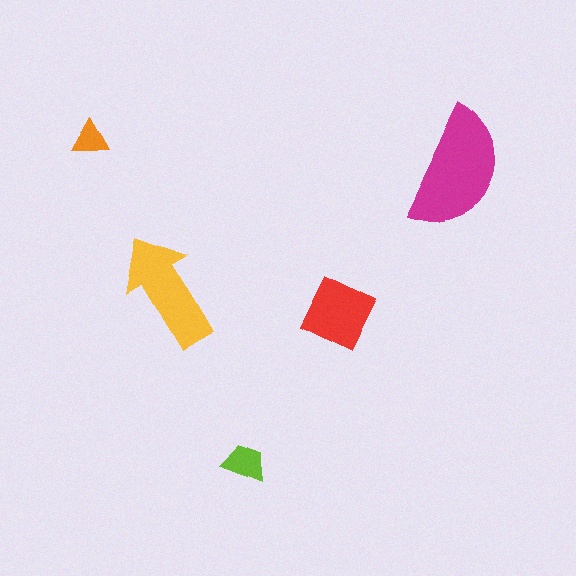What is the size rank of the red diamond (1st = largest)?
3rd.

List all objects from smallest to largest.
The orange triangle, the lime trapezoid, the red diamond, the yellow arrow, the magenta semicircle.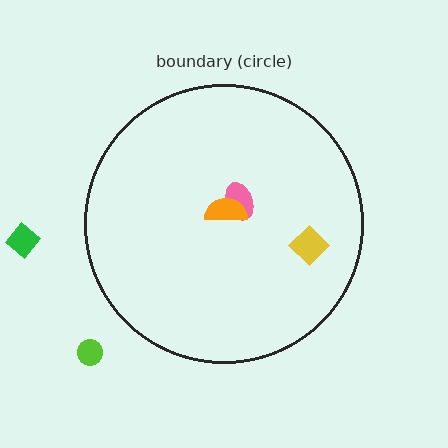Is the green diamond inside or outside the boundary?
Outside.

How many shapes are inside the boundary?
3 inside, 2 outside.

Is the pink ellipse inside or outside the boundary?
Inside.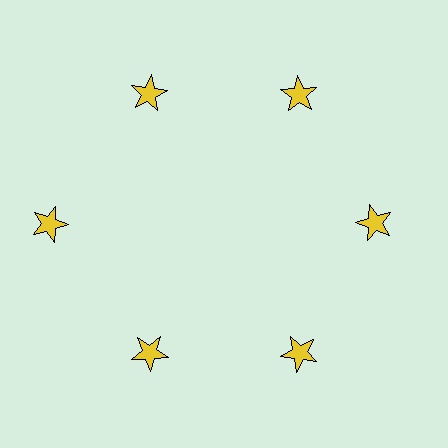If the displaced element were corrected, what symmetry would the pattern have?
It would have 6-fold rotational symmetry — the pattern would map onto itself every 60 degrees.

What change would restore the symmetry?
The symmetry would be restored by moving it inward, back onto the ring so that all 6 stars sit at equal angles and equal distance from the center.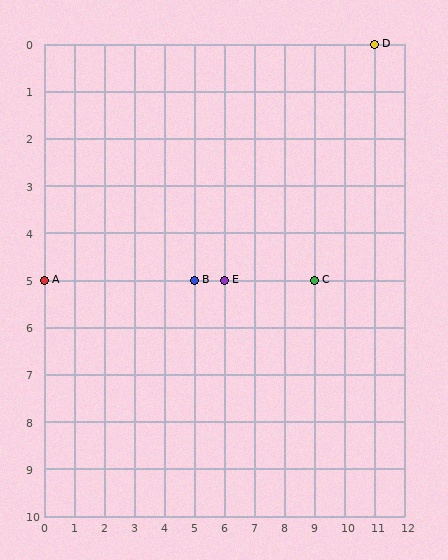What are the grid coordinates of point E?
Point E is at grid coordinates (6, 5).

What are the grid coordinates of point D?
Point D is at grid coordinates (11, 0).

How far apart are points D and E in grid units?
Points D and E are 5 columns and 5 rows apart (about 7.1 grid units diagonally).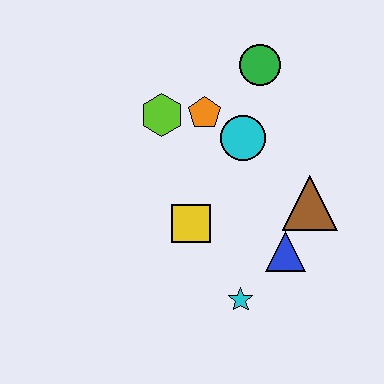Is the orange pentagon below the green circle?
Yes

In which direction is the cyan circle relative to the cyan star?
The cyan circle is above the cyan star.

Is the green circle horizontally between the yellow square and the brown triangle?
Yes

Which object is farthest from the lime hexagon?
The cyan star is farthest from the lime hexagon.